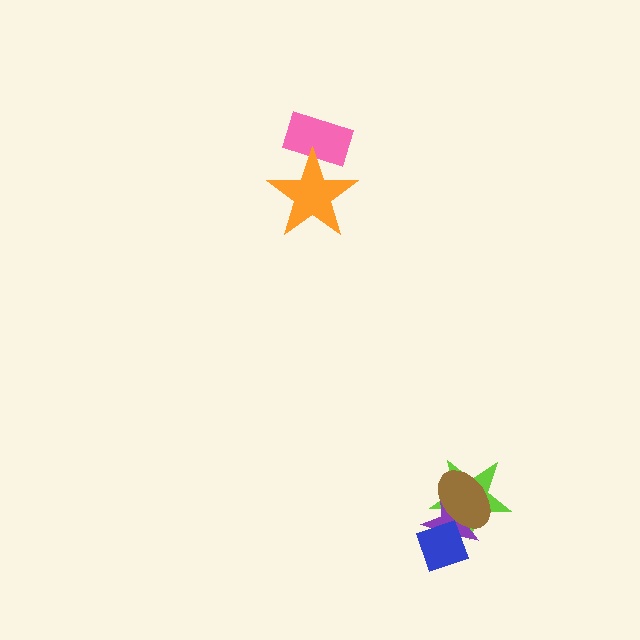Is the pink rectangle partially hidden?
Yes, it is partially covered by another shape.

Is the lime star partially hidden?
Yes, it is partially covered by another shape.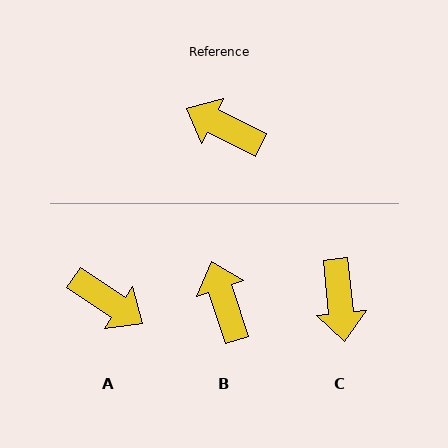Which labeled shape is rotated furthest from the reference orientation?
A, about 172 degrees away.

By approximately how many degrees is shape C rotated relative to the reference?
Approximately 122 degrees counter-clockwise.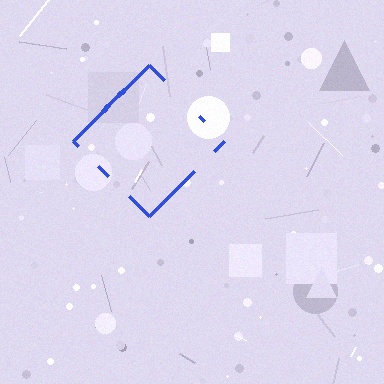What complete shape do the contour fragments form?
The contour fragments form a diamond.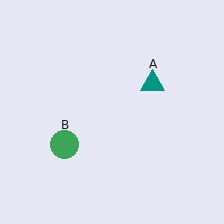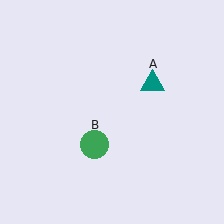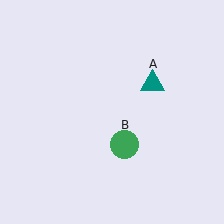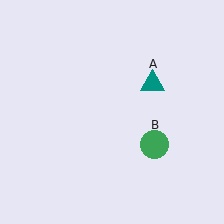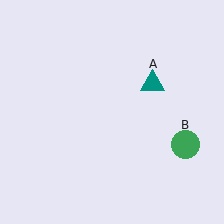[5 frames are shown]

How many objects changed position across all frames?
1 object changed position: green circle (object B).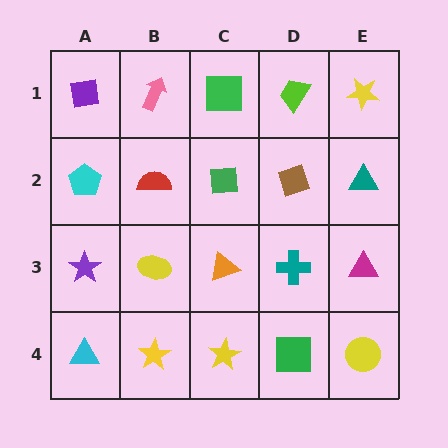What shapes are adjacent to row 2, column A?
A purple square (row 1, column A), a purple star (row 3, column A), a red semicircle (row 2, column B).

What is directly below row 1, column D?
A brown diamond.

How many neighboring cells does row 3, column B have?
4.